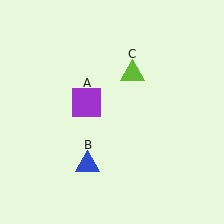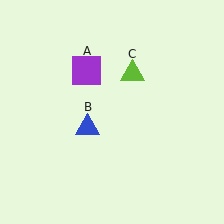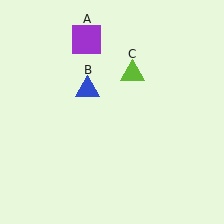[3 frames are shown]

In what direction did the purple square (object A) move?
The purple square (object A) moved up.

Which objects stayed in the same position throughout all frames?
Lime triangle (object C) remained stationary.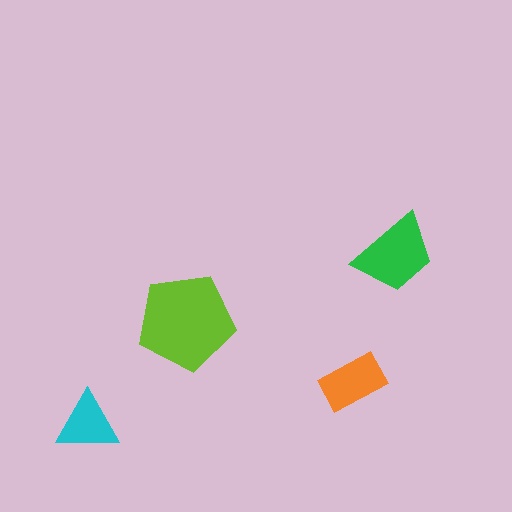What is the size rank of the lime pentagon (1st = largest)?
1st.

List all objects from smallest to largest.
The cyan triangle, the orange rectangle, the green trapezoid, the lime pentagon.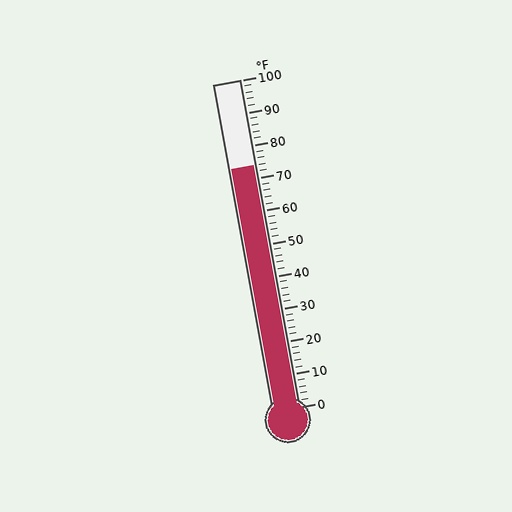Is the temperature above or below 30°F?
The temperature is above 30°F.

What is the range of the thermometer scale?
The thermometer scale ranges from 0°F to 100°F.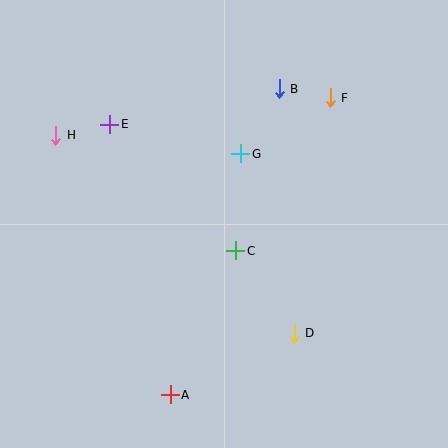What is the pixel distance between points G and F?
The distance between G and F is 106 pixels.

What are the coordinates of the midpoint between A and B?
The midpoint between A and B is at (225, 242).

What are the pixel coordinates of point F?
Point F is at (330, 98).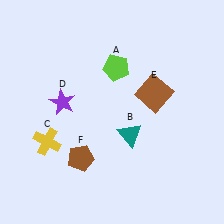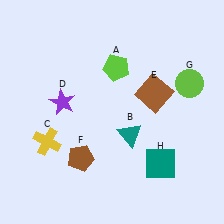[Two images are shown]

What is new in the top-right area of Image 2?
A lime circle (G) was added in the top-right area of Image 2.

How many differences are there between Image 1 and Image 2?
There are 2 differences between the two images.